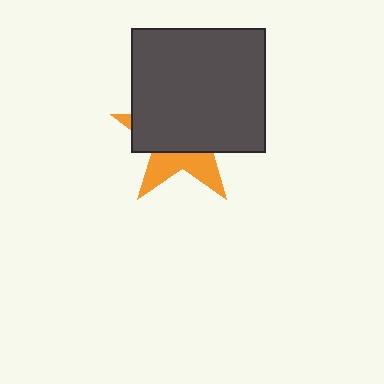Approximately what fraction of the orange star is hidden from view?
Roughly 66% of the orange star is hidden behind the dark gray rectangle.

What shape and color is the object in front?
The object in front is a dark gray rectangle.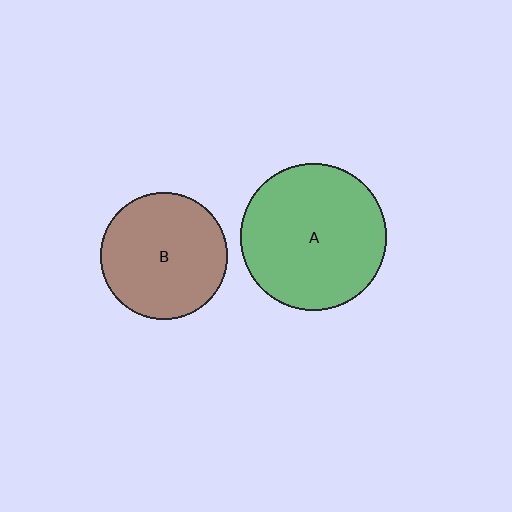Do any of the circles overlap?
No, none of the circles overlap.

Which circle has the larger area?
Circle A (green).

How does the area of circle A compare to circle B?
Approximately 1.3 times.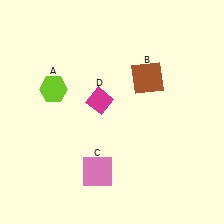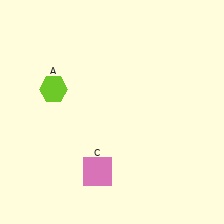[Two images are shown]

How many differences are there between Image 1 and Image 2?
There are 2 differences between the two images.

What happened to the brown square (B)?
The brown square (B) was removed in Image 2. It was in the top-right area of Image 1.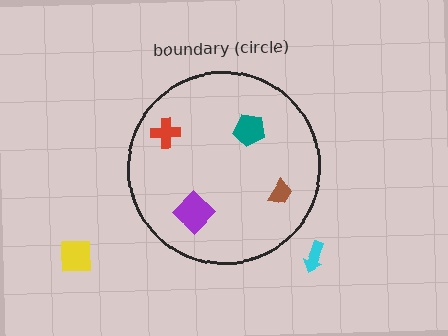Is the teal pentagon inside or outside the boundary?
Inside.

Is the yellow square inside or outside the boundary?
Outside.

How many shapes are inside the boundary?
4 inside, 2 outside.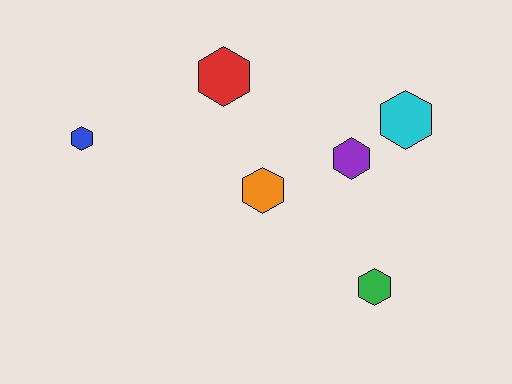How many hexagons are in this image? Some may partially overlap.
There are 6 hexagons.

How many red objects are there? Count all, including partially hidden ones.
There is 1 red object.